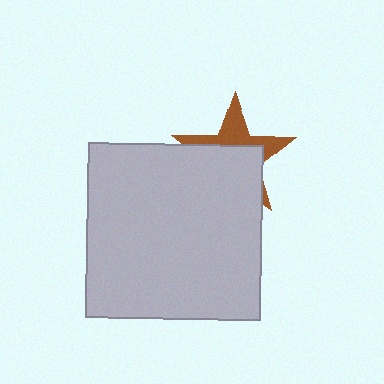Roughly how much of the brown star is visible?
A small part of it is visible (roughly 38%).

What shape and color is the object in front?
The object in front is a light gray square.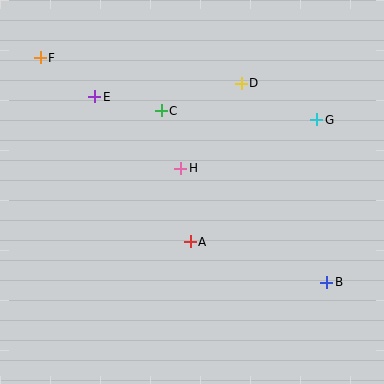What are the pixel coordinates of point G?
Point G is at (317, 120).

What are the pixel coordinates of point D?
Point D is at (241, 83).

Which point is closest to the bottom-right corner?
Point B is closest to the bottom-right corner.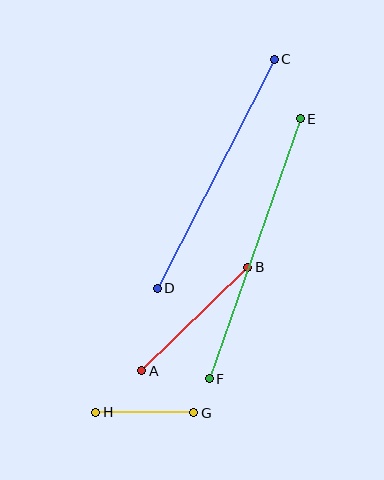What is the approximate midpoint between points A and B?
The midpoint is at approximately (195, 319) pixels.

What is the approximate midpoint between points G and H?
The midpoint is at approximately (145, 413) pixels.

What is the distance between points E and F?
The distance is approximately 276 pixels.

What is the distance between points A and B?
The distance is approximately 148 pixels.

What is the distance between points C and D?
The distance is approximately 257 pixels.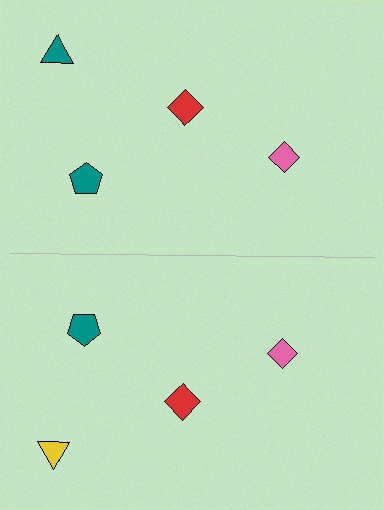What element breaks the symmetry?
The yellow triangle on the bottom side breaks the symmetry — its mirror counterpart is teal.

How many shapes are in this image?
There are 8 shapes in this image.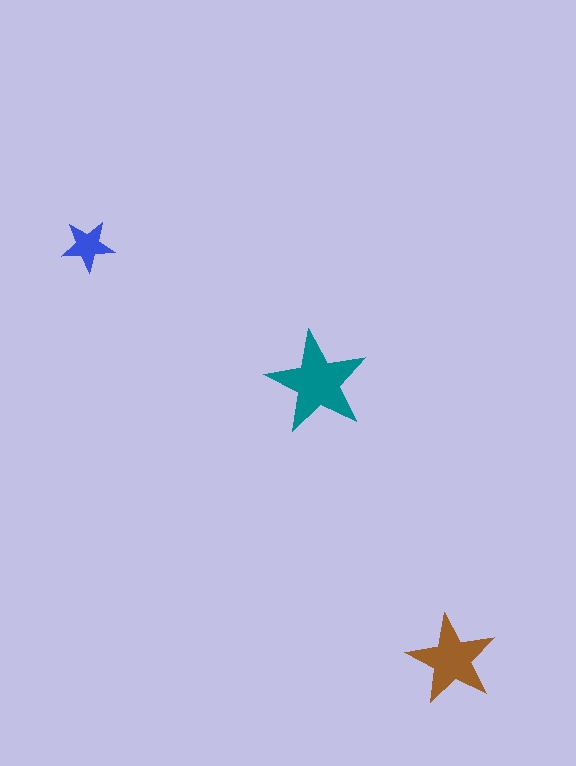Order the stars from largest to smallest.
the teal one, the brown one, the blue one.